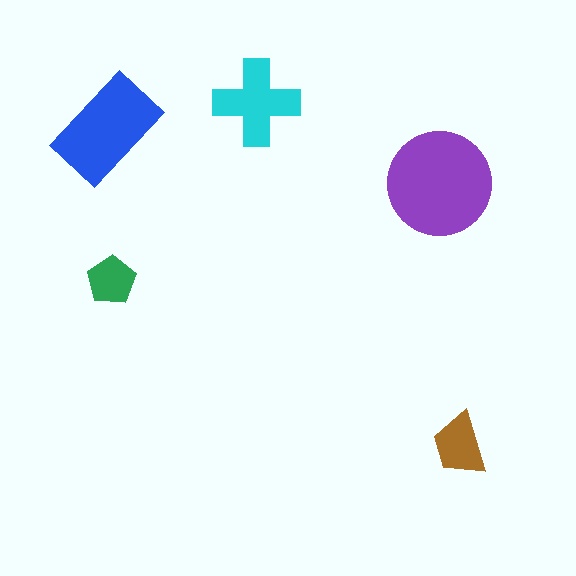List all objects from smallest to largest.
The green pentagon, the brown trapezoid, the cyan cross, the blue rectangle, the purple circle.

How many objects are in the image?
There are 5 objects in the image.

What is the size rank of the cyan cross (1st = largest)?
3rd.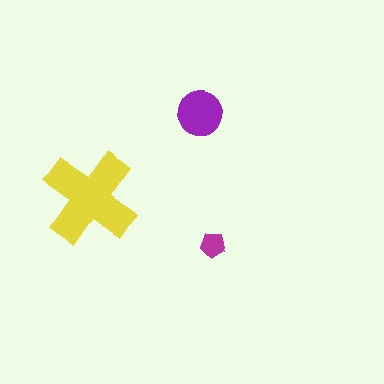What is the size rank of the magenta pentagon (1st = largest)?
3rd.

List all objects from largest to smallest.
The yellow cross, the purple circle, the magenta pentagon.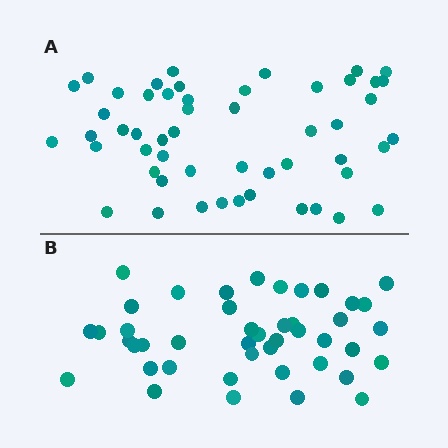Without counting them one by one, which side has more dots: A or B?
Region A (the top region) has more dots.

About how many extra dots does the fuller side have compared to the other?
Region A has roughly 8 or so more dots than region B.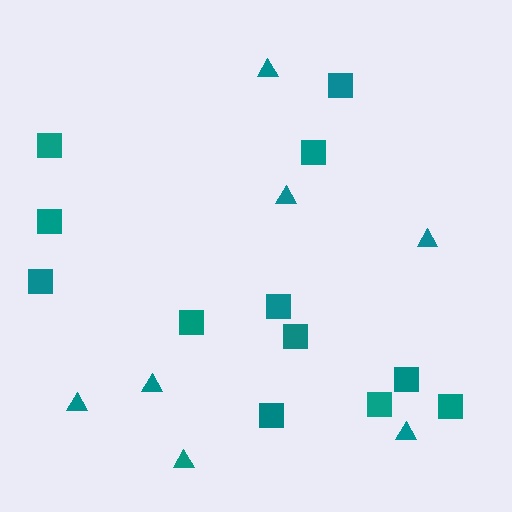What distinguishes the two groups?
There are 2 groups: one group of triangles (7) and one group of squares (12).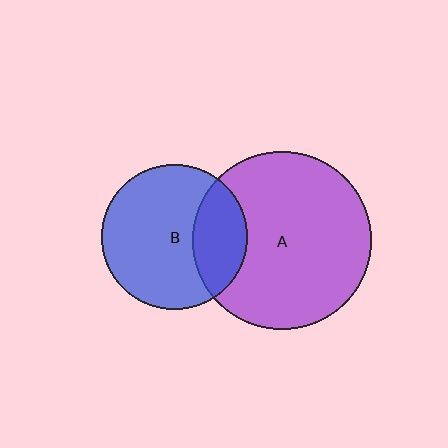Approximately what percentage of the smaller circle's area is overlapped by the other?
Approximately 25%.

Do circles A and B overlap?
Yes.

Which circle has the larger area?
Circle A (purple).